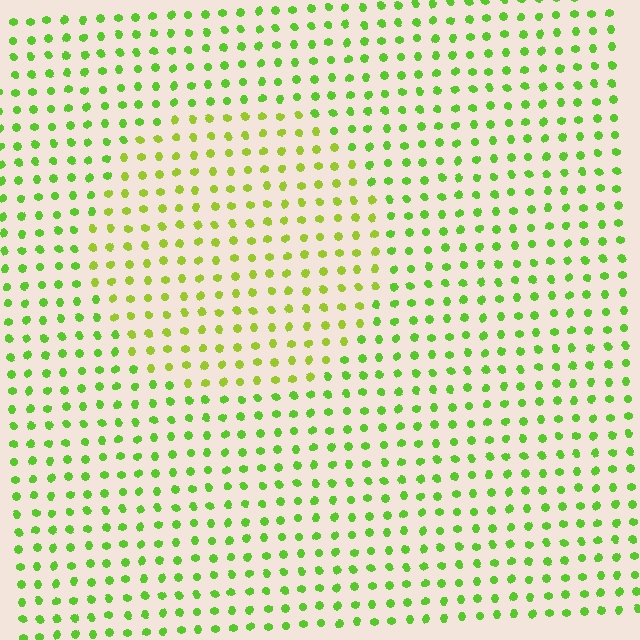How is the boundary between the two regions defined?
The boundary is defined purely by a slight shift in hue (about 24 degrees). Spacing, size, and orientation are identical on both sides.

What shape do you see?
I see a circle.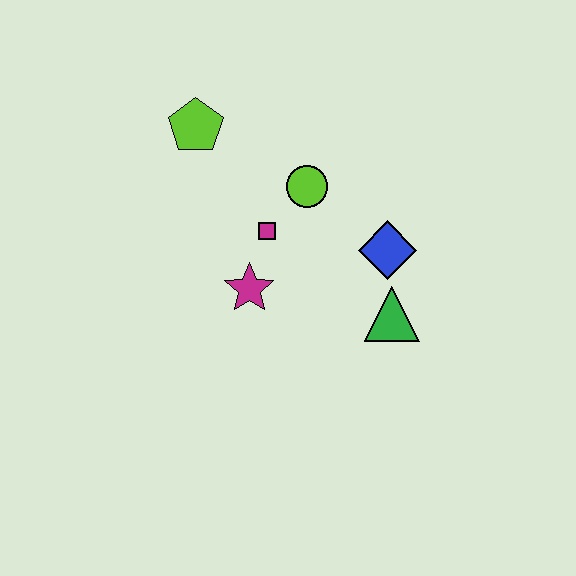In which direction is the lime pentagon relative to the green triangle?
The lime pentagon is to the left of the green triangle.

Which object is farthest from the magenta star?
The lime pentagon is farthest from the magenta star.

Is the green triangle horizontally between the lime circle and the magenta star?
No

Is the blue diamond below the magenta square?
Yes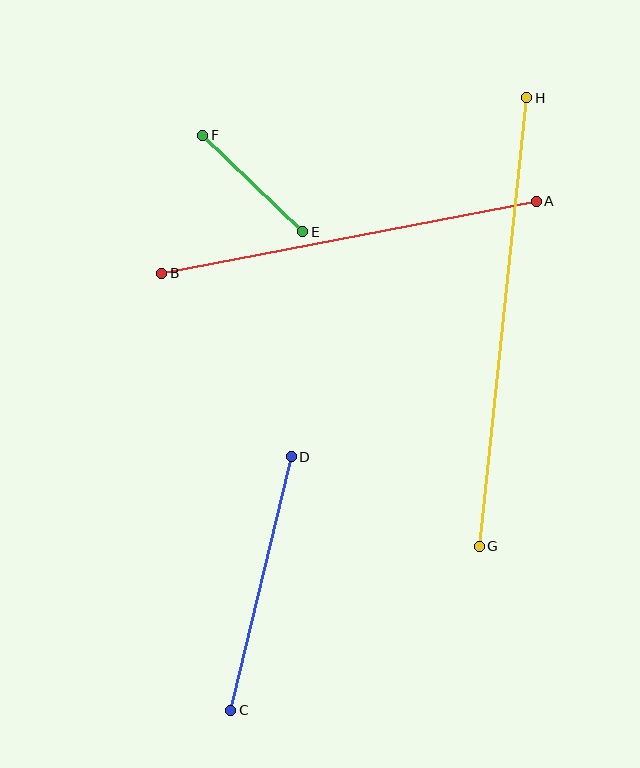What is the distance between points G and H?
The distance is approximately 451 pixels.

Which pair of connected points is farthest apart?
Points G and H are farthest apart.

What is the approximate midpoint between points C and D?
The midpoint is at approximately (261, 584) pixels.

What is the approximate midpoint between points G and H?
The midpoint is at approximately (503, 322) pixels.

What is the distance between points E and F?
The distance is approximately 139 pixels.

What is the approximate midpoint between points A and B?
The midpoint is at approximately (349, 237) pixels.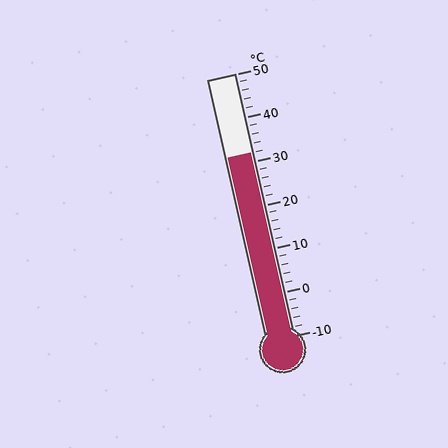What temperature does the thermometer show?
The thermometer shows approximately 32°C.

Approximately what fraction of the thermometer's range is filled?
The thermometer is filled to approximately 70% of its range.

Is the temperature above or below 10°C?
The temperature is above 10°C.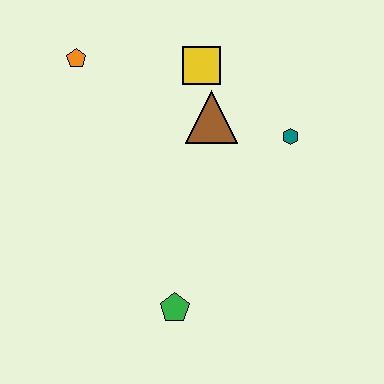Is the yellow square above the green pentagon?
Yes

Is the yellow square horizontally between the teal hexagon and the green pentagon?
Yes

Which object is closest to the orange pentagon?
The yellow square is closest to the orange pentagon.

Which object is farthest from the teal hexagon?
The orange pentagon is farthest from the teal hexagon.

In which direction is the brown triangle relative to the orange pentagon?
The brown triangle is to the right of the orange pentagon.